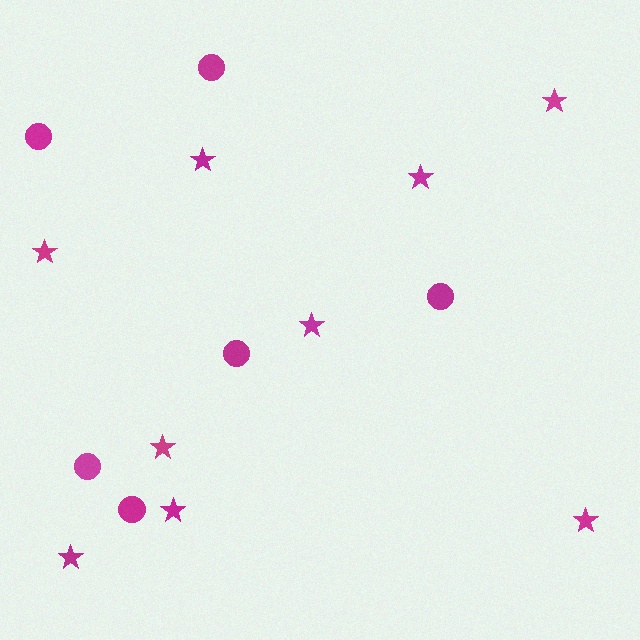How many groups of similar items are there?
There are 2 groups: one group of circles (6) and one group of stars (9).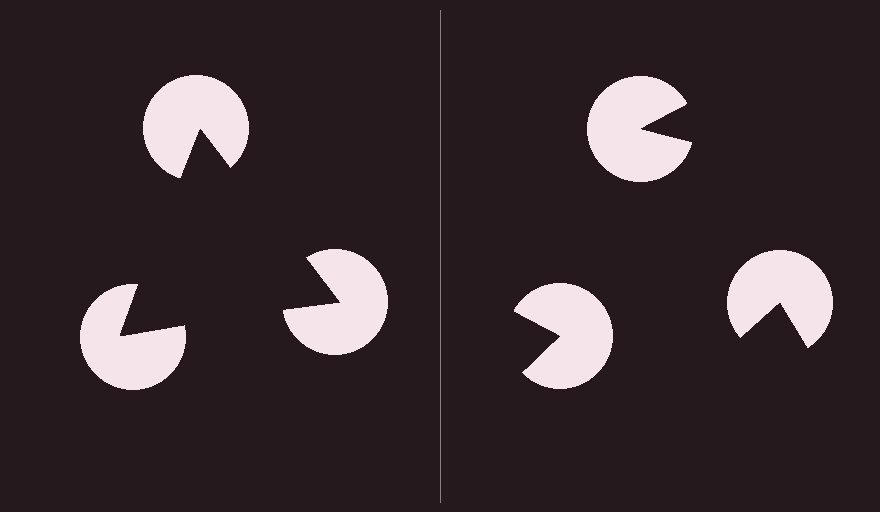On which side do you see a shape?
An illusory triangle appears on the left side. On the right side the wedge cuts are rotated, so no coherent shape forms.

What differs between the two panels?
The pac-man discs are positioned identically on both sides; only the wedge orientations differ. On the left they align to a triangle; on the right they are misaligned.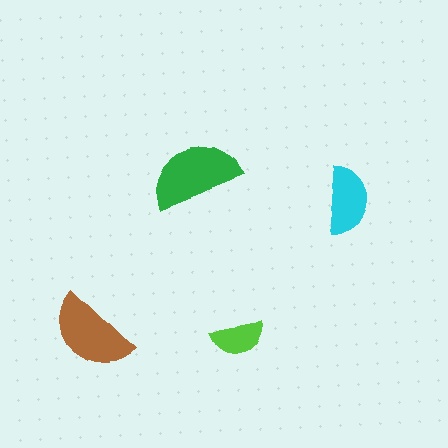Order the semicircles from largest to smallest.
the green one, the brown one, the cyan one, the lime one.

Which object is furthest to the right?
The cyan semicircle is rightmost.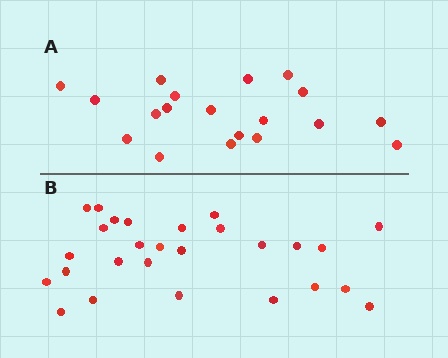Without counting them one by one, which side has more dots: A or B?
Region B (the bottom region) has more dots.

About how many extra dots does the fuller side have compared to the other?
Region B has roughly 8 or so more dots than region A.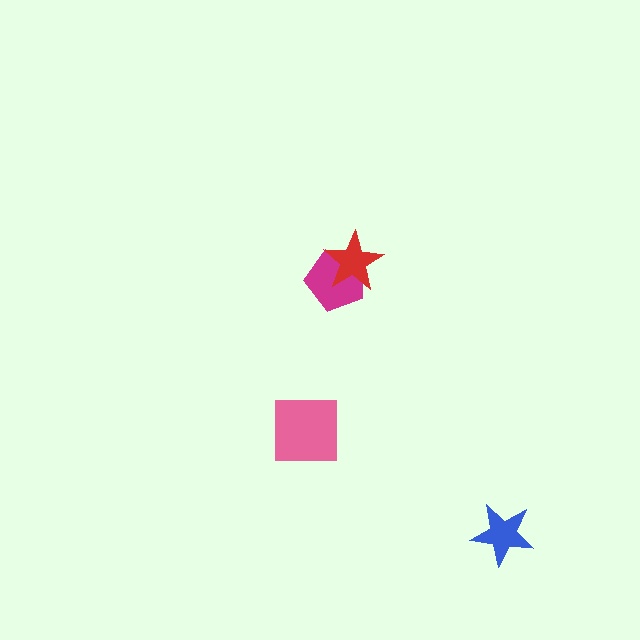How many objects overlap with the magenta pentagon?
1 object overlaps with the magenta pentagon.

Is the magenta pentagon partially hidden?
Yes, it is partially covered by another shape.